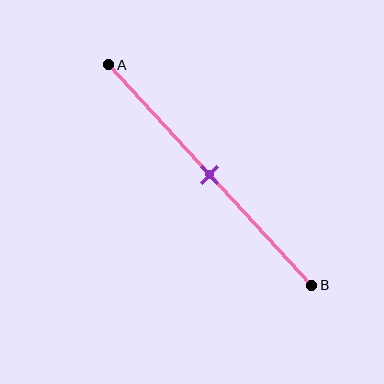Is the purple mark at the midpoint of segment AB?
Yes, the mark is approximately at the midpoint.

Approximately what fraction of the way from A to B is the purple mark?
The purple mark is approximately 50% of the way from A to B.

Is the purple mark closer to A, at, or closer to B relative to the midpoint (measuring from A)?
The purple mark is approximately at the midpoint of segment AB.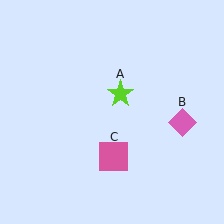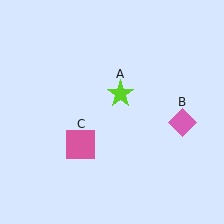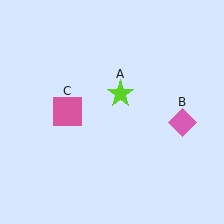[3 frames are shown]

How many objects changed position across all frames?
1 object changed position: pink square (object C).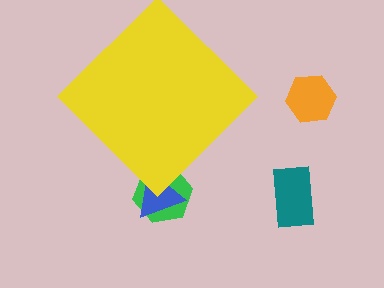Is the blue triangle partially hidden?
Yes, the blue triangle is partially hidden behind the yellow diamond.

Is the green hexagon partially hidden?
Yes, the green hexagon is partially hidden behind the yellow diamond.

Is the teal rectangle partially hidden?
No, the teal rectangle is fully visible.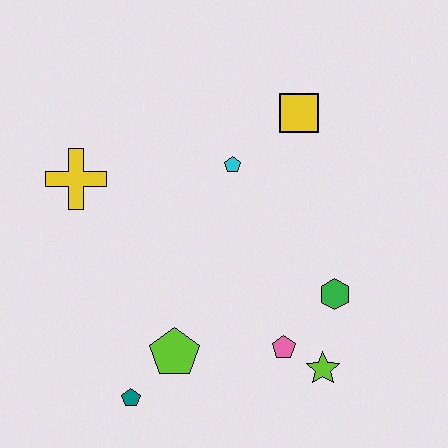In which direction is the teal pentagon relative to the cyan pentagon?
The teal pentagon is below the cyan pentagon.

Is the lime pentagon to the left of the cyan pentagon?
Yes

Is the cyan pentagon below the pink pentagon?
No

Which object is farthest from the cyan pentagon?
The teal pentagon is farthest from the cyan pentagon.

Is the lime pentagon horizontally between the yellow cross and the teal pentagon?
No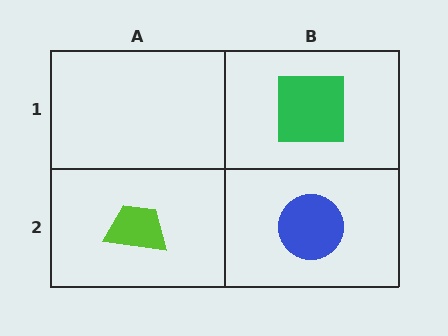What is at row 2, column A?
A lime trapezoid.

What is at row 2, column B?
A blue circle.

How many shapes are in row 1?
1 shape.